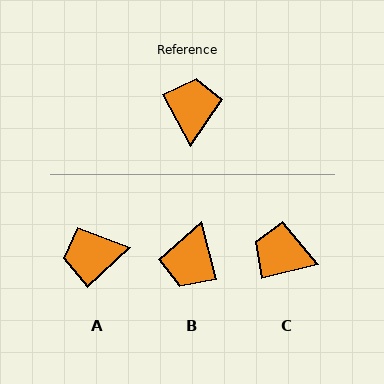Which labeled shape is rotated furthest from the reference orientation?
B, about 166 degrees away.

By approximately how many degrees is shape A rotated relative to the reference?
Approximately 104 degrees counter-clockwise.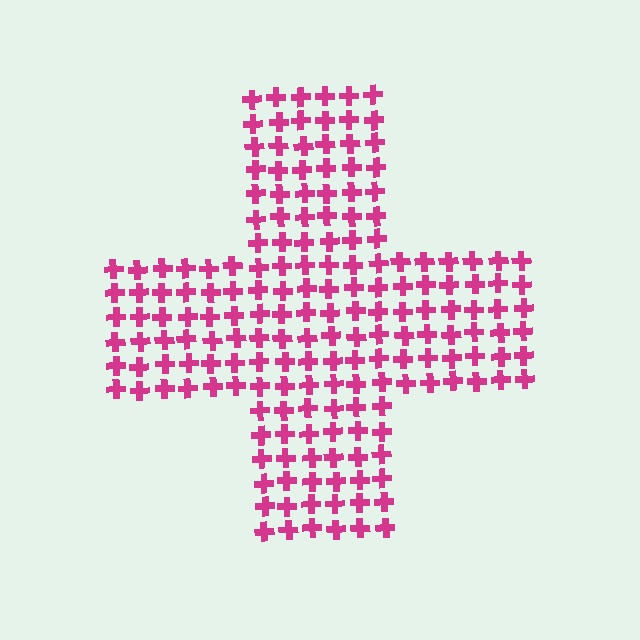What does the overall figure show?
The overall figure shows a cross.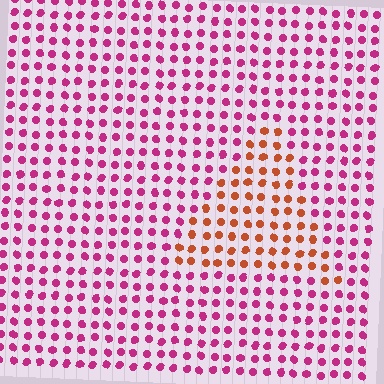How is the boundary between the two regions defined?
The boundary is defined purely by a slight shift in hue (about 51 degrees). Spacing, size, and orientation are identical on both sides.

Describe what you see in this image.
The image is filled with small magenta elements in a uniform arrangement. A triangle-shaped region is visible where the elements are tinted to a slightly different hue, forming a subtle color boundary.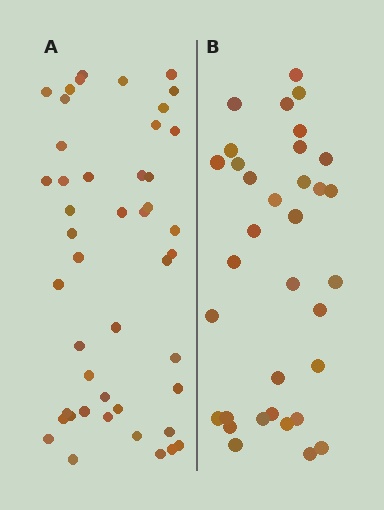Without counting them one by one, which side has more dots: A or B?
Region A (the left region) has more dots.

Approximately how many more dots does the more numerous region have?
Region A has roughly 12 or so more dots than region B.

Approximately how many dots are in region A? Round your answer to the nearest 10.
About 50 dots. (The exact count is 46, which rounds to 50.)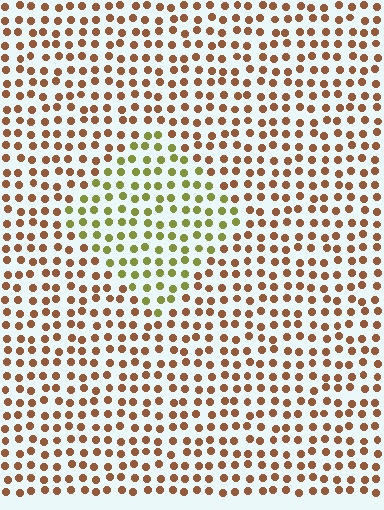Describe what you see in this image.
The image is filled with small brown elements in a uniform arrangement. A diamond-shaped region is visible where the elements are tinted to a slightly different hue, forming a subtle color boundary.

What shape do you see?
I see a diamond.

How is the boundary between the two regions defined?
The boundary is defined purely by a slight shift in hue (about 51 degrees). Spacing, size, and orientation are identical on both sides.